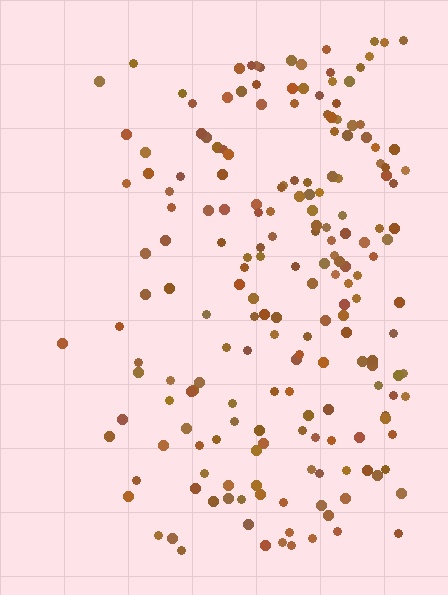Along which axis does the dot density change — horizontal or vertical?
Horizontal.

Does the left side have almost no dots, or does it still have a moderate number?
Still a moderate number, just noticeably fewer than the right.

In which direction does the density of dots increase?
From left to right, with the right side densest.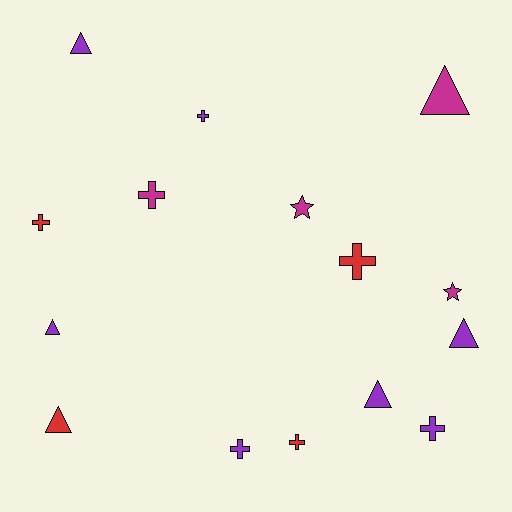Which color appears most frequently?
Purple, with 7 objects.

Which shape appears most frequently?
Cross, with 7 objects.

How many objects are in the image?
There are 15 objects.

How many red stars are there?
There are no red stars.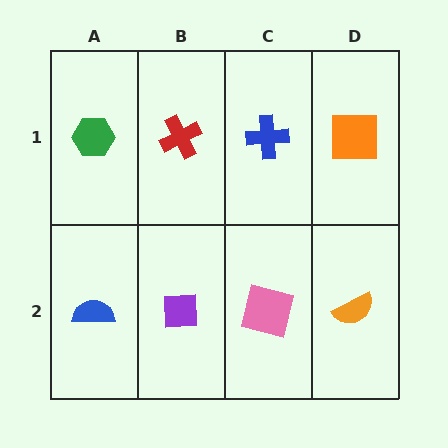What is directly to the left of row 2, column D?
A pink square.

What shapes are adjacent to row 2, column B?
A red cross (row 1, column B), a blue semicircle (row 2, column A), a pink square (row 2, column C).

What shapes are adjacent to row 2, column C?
A blue cross (row 1, column C), a purple square (row 2, column B), an orange semicircle (row 2, column D).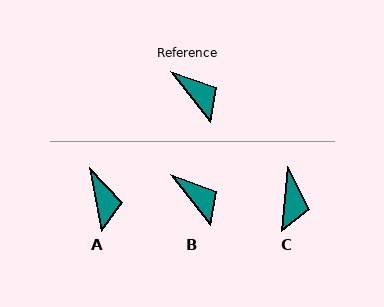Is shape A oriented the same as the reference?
No, it is off by about 27 degrees.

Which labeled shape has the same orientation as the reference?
B.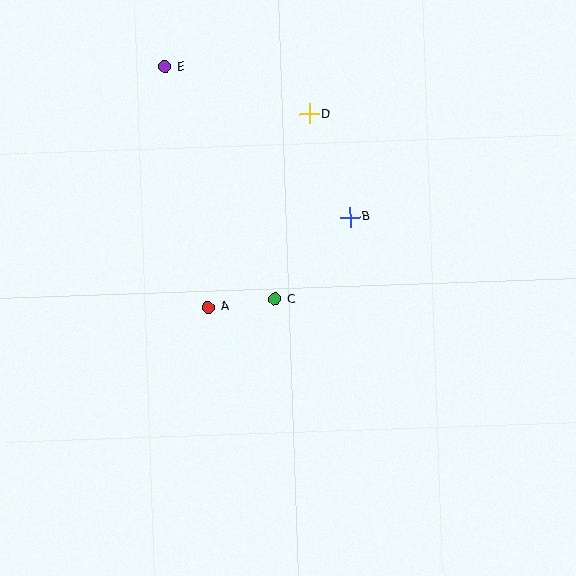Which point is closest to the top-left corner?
Point E is closest to the top-left corner.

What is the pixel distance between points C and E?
The distance between C and E is 257 pixels.